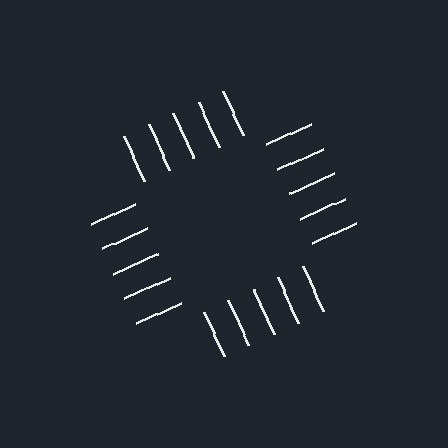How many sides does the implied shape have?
4 sides — the line-ends trace a square.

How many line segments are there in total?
20 — 5 along each of the 4 edges.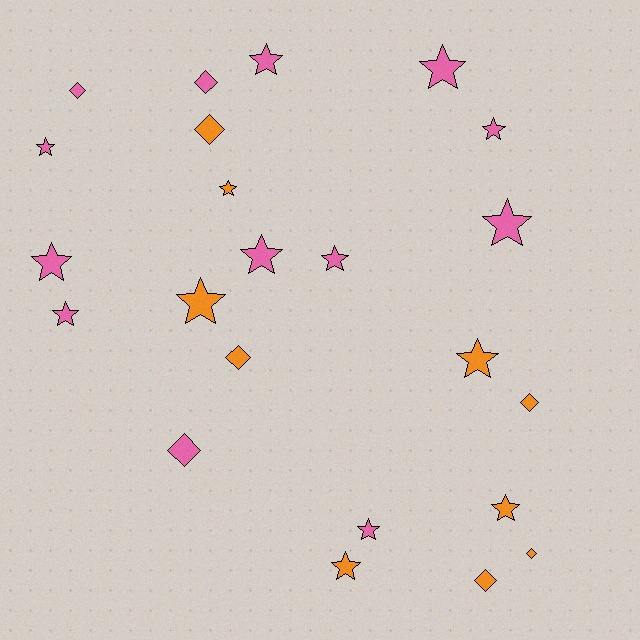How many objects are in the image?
There are 23 objects.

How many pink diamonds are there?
There are 3 pink diamonds.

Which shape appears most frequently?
Star, with 15 objects.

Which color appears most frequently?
Pink, with 13 objects.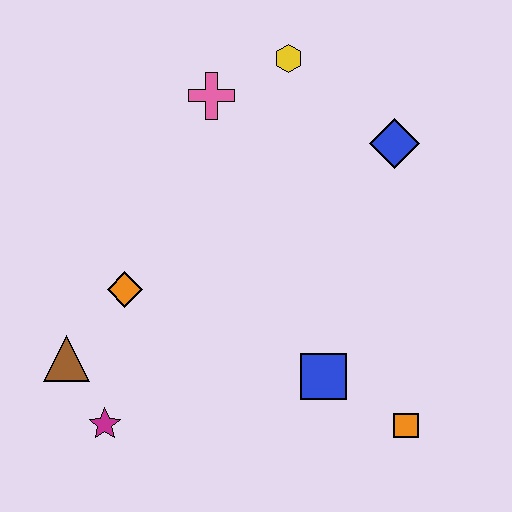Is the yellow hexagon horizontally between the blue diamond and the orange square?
No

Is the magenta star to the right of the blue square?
No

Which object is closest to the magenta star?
The brown triangle is closest to the magenta star.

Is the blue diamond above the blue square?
Yes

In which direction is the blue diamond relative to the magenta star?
The blue diamond is to the right of the magenta star.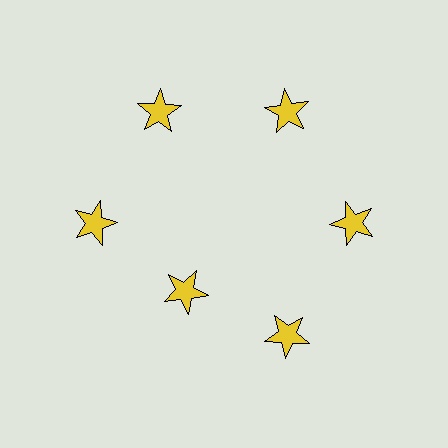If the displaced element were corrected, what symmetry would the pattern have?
It would have 6-fold rotational symmetry — the pattern would map onto itself every 60 degrees.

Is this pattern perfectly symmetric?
No. The 6 yellow stars are arranged in a ring, but one element near the 7 o'clock position is pulled inward toward the center, breaking the 6-fold rotational symmetry.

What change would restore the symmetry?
The symmetry would be restored by moving it outward, back onto the ring so that all 6 stars sit at equal angles and equal distance from the center.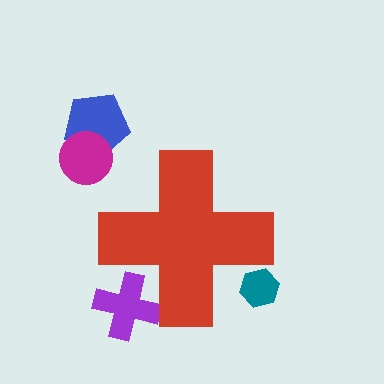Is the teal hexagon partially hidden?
Yes, the teal hexagon is partially hidden behind the red cross.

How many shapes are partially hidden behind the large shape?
2 shapes are partially hidden.